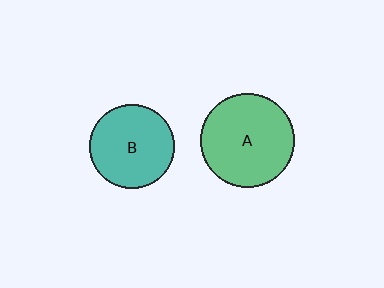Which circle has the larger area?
Circle A (green).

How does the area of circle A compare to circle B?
Approximately 1.3 times.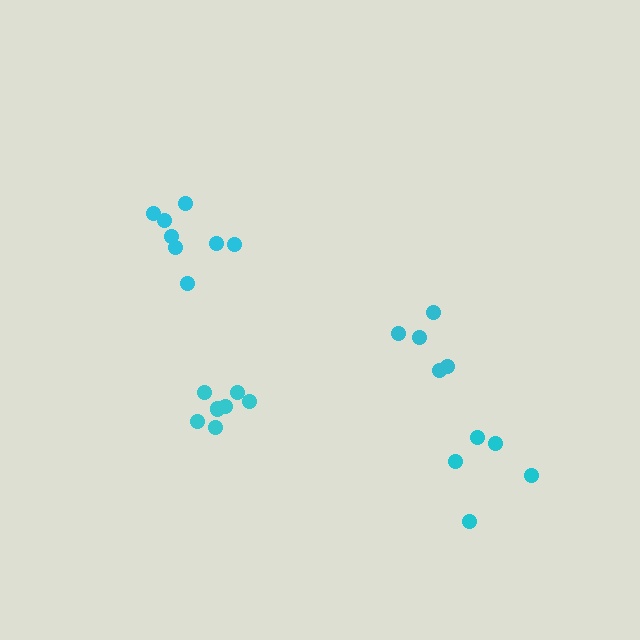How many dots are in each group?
Group 1: 5 dots, Group 2: 9 dots, Group 3: 8 dots, Group 4: 5 dots (27 total).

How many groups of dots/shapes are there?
There are 4 groups.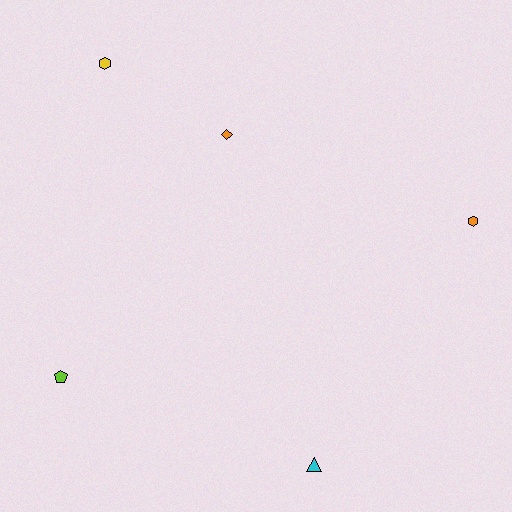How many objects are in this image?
There are 5 objects.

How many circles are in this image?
There are no circles.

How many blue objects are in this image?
There are no blue objects.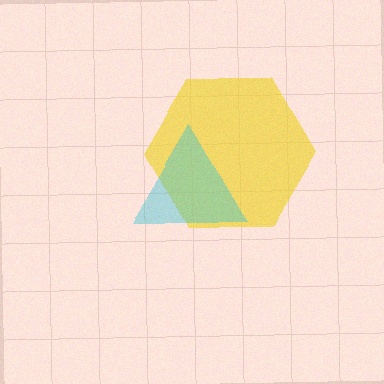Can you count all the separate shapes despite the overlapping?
Yes, there are 2 separate shapes.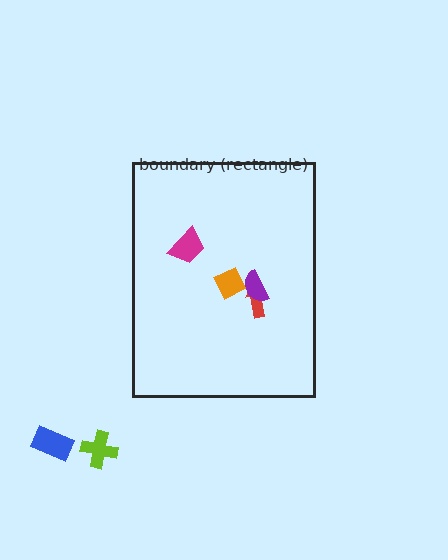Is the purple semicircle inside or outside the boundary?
Inside.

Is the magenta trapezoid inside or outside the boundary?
Inside.